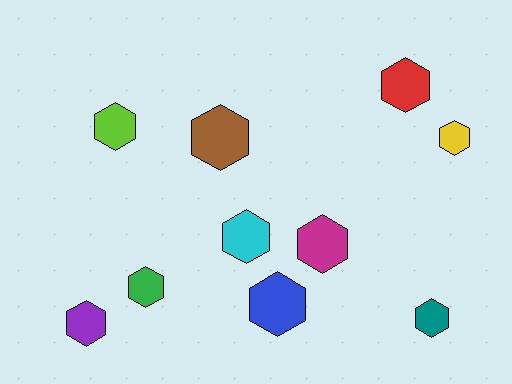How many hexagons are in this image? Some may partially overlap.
There are 10 hexagons.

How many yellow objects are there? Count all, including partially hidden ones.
There is 1 yellow object.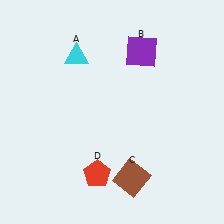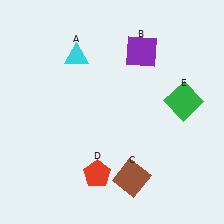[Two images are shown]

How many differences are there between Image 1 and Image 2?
There is 1 difference between the two images.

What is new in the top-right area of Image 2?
A green square (E) was added in the top-right area of Image 2.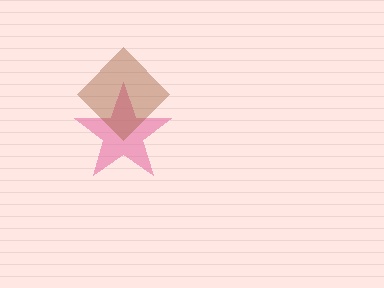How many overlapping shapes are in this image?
There are 2 overlapping shapes in the image.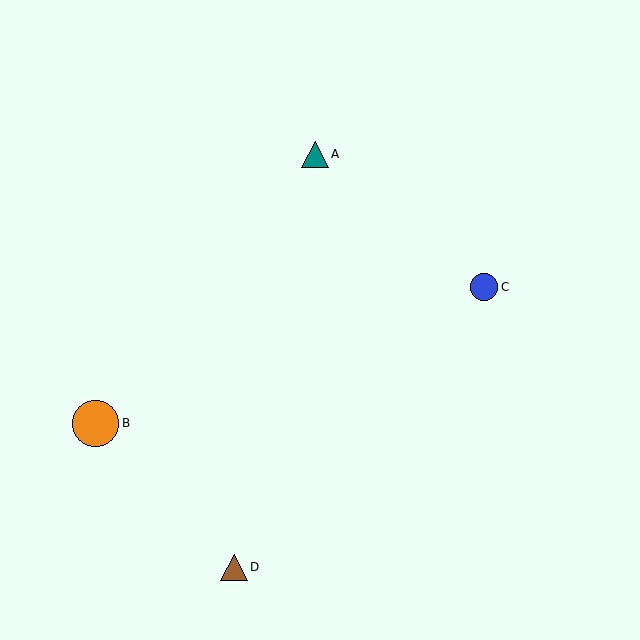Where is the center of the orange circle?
The center of the orange circle is at (96, 423).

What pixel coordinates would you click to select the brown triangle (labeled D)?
Click at (234, 567) to select the brown triangle D.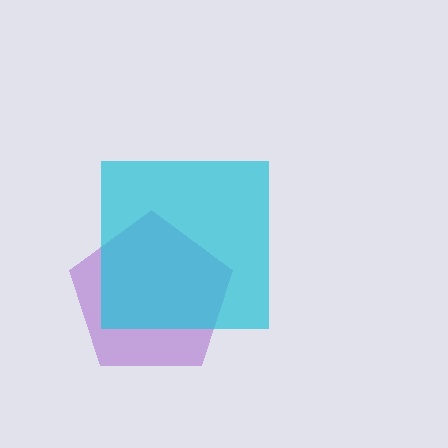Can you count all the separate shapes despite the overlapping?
Yes, there are 2 separate shapes.